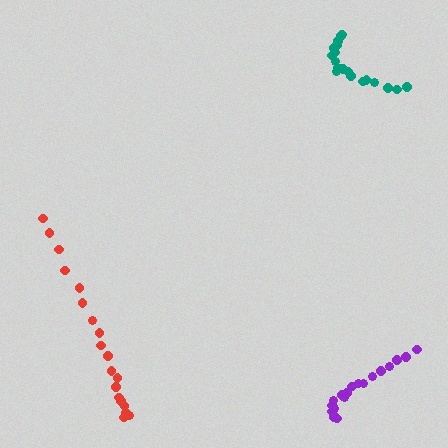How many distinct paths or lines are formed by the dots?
There are 3 distinct paths.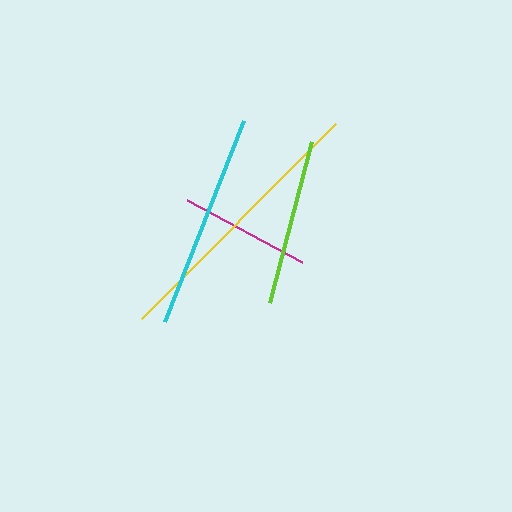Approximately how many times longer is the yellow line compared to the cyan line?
The yellow line is approximately 1.3 times the length of the cyan line.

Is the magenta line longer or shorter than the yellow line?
The yellow line is longer than the magenta line.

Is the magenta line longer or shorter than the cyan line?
The cyan line is longer than the magenta line.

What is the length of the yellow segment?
The yellow segment is approximately 275 pixels long.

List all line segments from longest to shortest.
From longest to shortest: yellow, cyan, lime, magenta.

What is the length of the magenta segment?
The magenta segment is approximately 131 pixels long.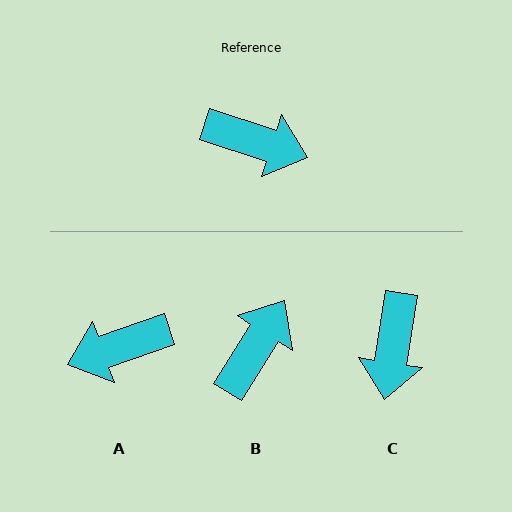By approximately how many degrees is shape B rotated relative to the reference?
Approximately 76 degrees counter-clockwise.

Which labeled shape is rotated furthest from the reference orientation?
A, about 142 degrees away.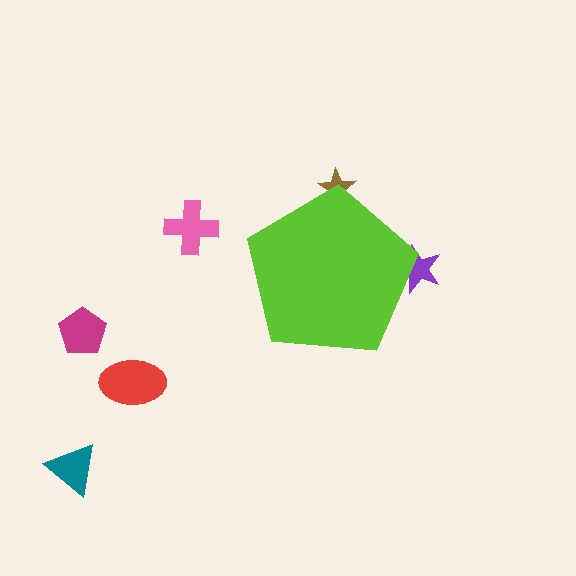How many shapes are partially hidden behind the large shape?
2 shapes are partially hidden.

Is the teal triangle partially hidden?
No, the teal triangle is fully visible.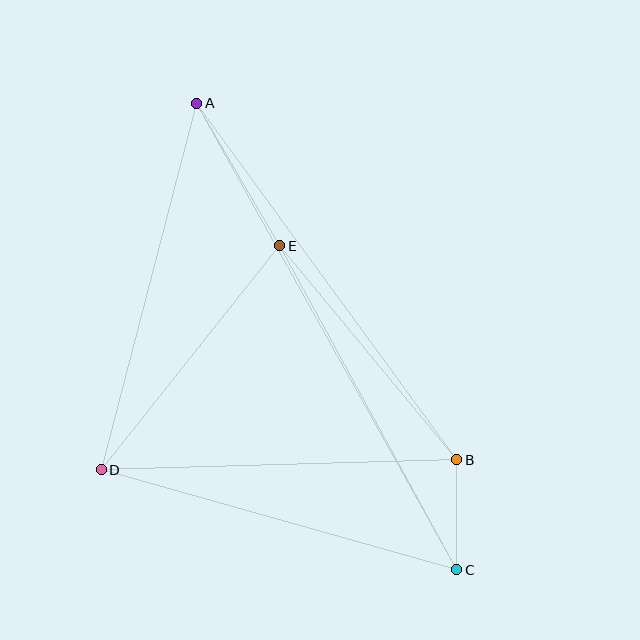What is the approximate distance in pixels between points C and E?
The distance between C and E is approximately 369 pixels.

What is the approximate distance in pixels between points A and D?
The distance between A and D is approximately 379 pixels.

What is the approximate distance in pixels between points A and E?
The distance between A and E is approximately 165 pixels.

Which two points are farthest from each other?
Points A and C are farthest from each other.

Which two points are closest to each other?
Points B and C are closest to each other.